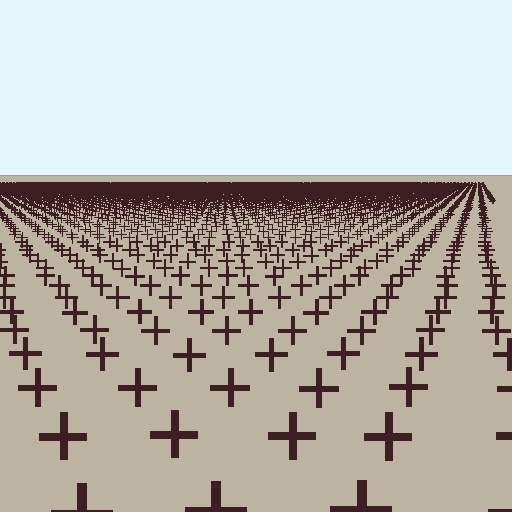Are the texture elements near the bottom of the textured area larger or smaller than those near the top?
Larger. Near the bottom, elements are closer to the viewer and appear at a bigger on-screen size.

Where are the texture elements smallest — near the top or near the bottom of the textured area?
Near the top.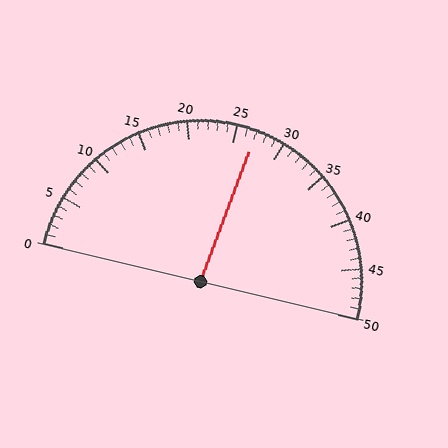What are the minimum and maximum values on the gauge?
The gauge ranges from 0 to 50.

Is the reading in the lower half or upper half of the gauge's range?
The reading is in the upper half of the range (0 to 50).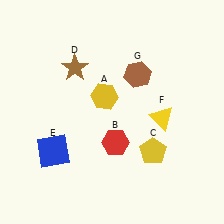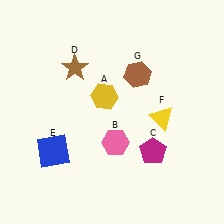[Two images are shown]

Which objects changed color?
B changed from red to pink. C changed from yellow to magenta.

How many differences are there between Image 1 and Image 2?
There are 2 differences between the two images.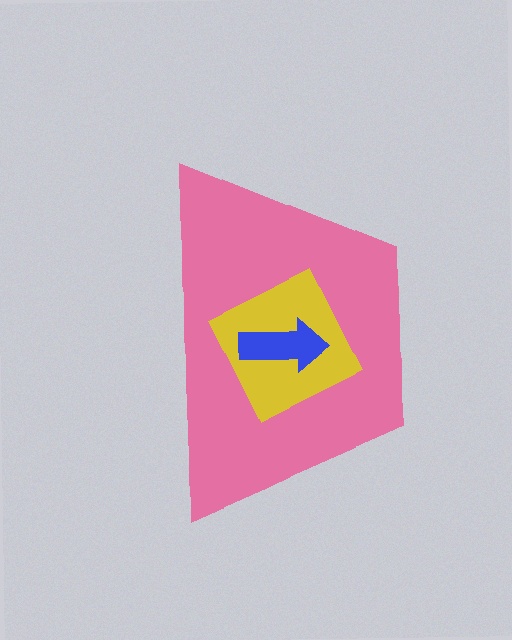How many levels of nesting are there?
3.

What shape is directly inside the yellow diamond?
The blue arrow.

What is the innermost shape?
The blue arrow.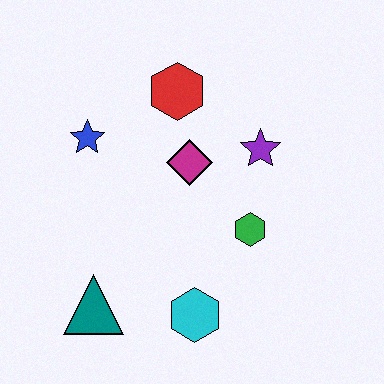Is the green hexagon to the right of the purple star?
No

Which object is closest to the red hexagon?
The magenta diamond is closest to the red hexagon.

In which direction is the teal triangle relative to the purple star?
The teal triangle is to the left of the purple star.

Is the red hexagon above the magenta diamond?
Yes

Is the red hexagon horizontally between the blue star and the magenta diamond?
Yes